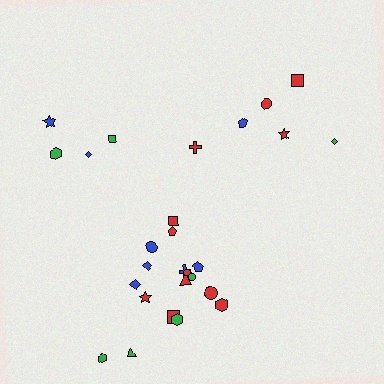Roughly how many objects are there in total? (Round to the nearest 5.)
Roughly 30 objects in total.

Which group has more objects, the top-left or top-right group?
The top-right group.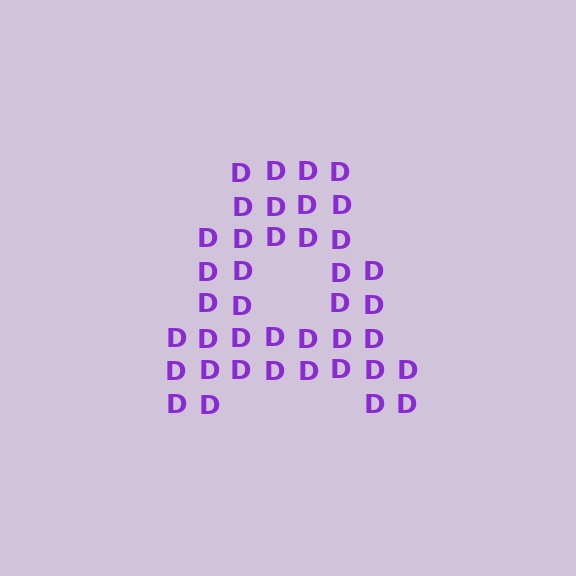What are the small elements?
The small elements are letter D's.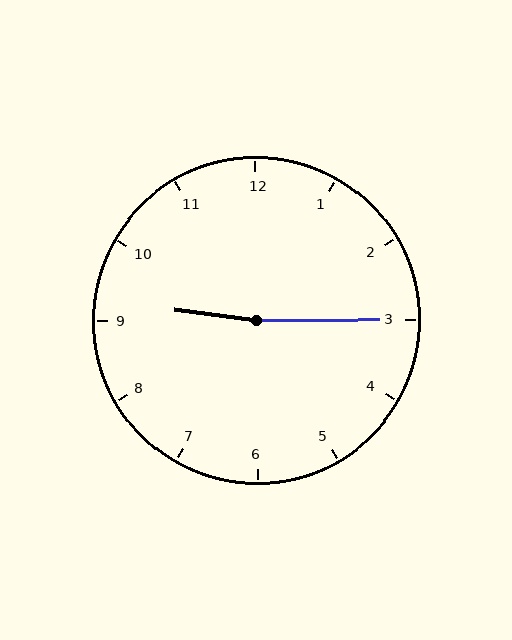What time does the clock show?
9:15.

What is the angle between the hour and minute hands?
Approximately 172 degrees.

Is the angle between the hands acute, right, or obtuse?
It is obtuse.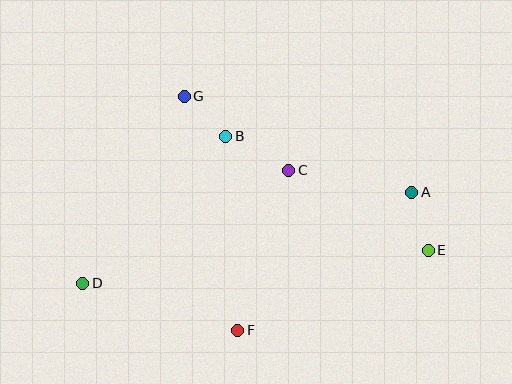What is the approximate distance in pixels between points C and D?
The distance between C and D is approximately 235 pixels.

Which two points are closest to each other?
Points B and G are closest to each other.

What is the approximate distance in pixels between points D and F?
The distance between D and F is approximately 162 pixels.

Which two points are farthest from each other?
Points D and E are farthest from each other.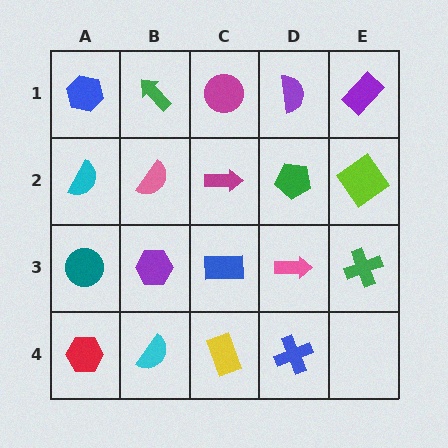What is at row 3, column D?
A pink arrow.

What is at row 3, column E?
A green cross.